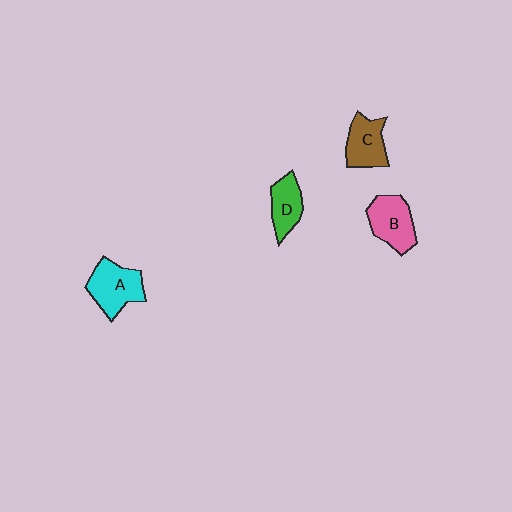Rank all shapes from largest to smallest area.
From largest to smallest: A (cyan), B (pink), C (brown), D (green).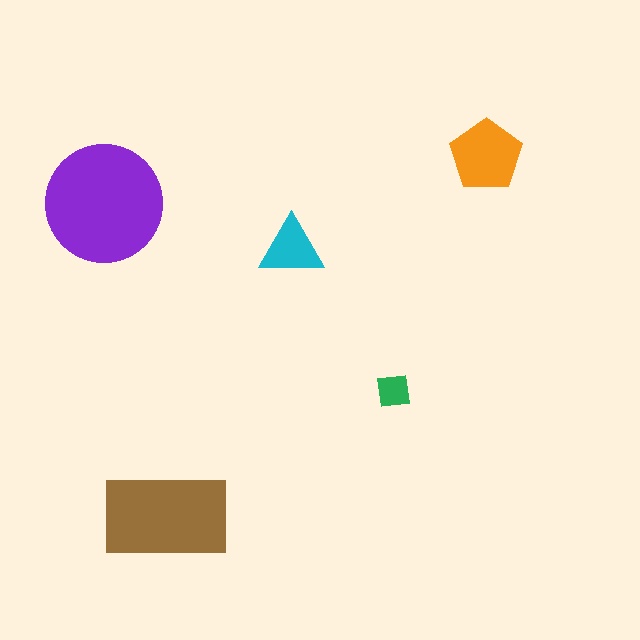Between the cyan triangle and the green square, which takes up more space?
The cyan triangle.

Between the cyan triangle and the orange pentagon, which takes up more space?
The orange pentagon.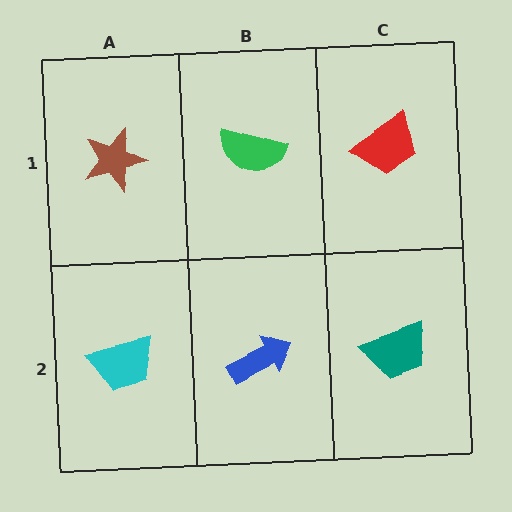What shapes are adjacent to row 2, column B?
A green semicircle (row 1, column B), a cyan trapezoid (row 2, column A), a teal trapezoid (row 2, column C).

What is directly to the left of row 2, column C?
A blue arrow.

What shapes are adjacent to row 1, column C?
A teal trapezoid (row 2, column C), a green semicircle (row 1, column B).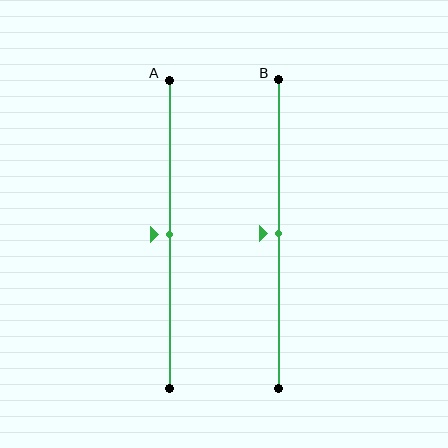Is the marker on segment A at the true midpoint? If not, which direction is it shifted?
Yes, the marker on segment A is at the true midpoint.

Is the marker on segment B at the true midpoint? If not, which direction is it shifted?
Yes, the marker on segment B is at the true midpoint.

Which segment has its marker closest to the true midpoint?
Segment A has its marker closest to the true midpoint.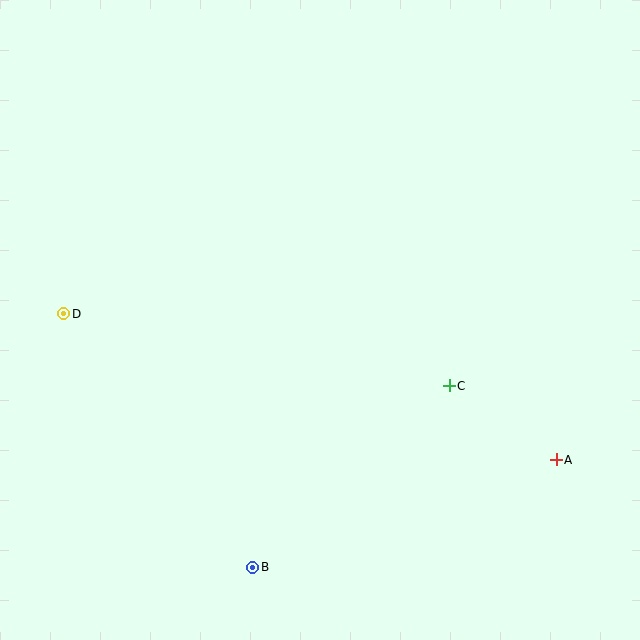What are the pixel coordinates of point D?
Point D is at (64, 314).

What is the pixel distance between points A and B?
The distance between A and B is 322 pixels.